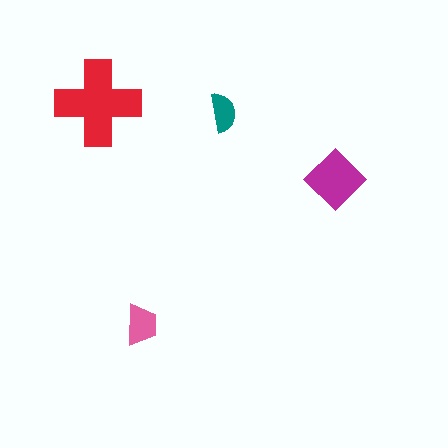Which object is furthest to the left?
The red cross is leftmost.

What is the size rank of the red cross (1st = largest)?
1st.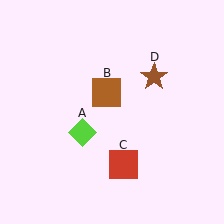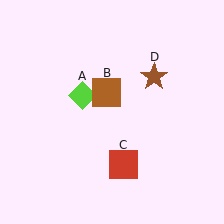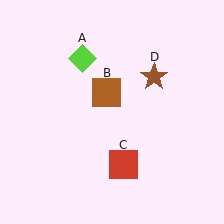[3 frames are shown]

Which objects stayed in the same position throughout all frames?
Brown square (object B) and red square (object C) and brown star (object D) remained stationary.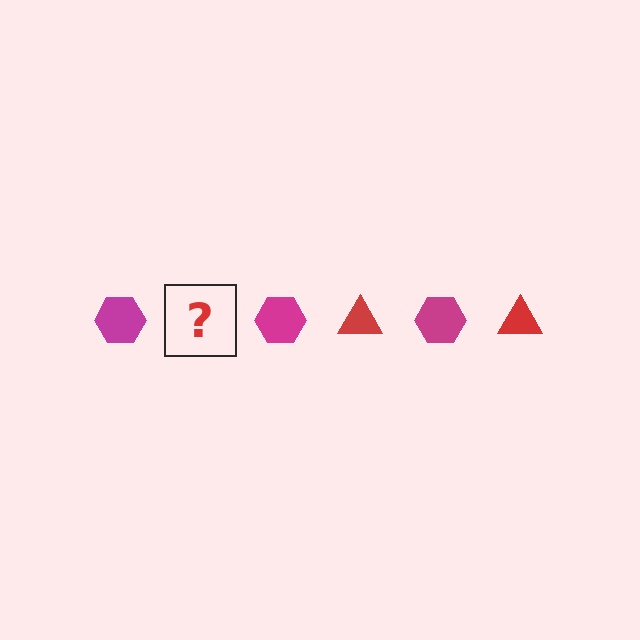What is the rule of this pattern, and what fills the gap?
The rule is that the pattern alternates between magenta hexagon and red triangle. The gap should be filled with a red triangle.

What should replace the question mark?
The question mark should be replaced with a red triangle.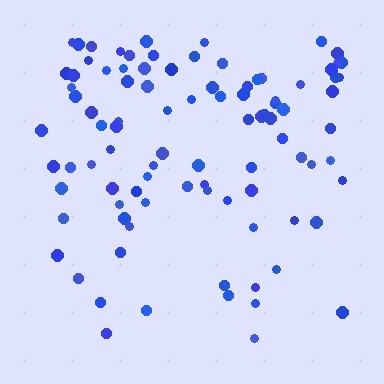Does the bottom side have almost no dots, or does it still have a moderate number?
Still a moderate number, just noticeably fewer than the top.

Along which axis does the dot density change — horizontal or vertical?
Vertical.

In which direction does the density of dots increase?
From bottom to top, with the top side densest.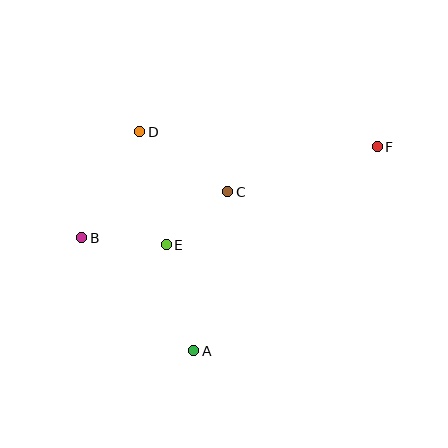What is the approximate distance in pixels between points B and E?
The distance between B and E is approximately 85 pixels.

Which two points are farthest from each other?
Points B and F are farthest from each other.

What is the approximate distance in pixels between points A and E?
The distance between A and E is approximately 110 pixels.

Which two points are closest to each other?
Points C and E are closest to each other.